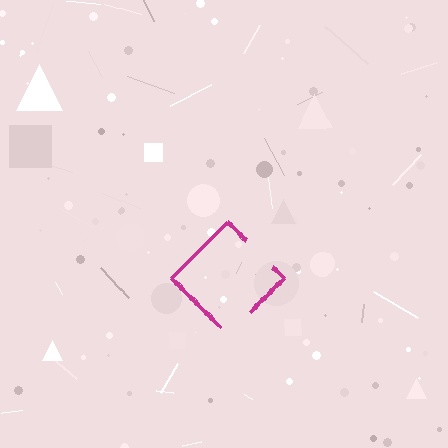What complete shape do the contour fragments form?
The contour fragments form a diamond.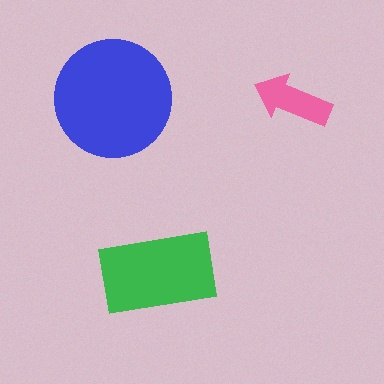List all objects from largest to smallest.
The blue circle, the green rectangle, the pink arrow.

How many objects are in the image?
There are 3 objects in the image.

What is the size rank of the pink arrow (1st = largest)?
3rd.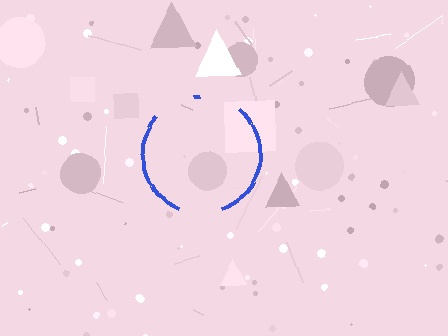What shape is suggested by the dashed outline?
The dashed outline suggests a circle.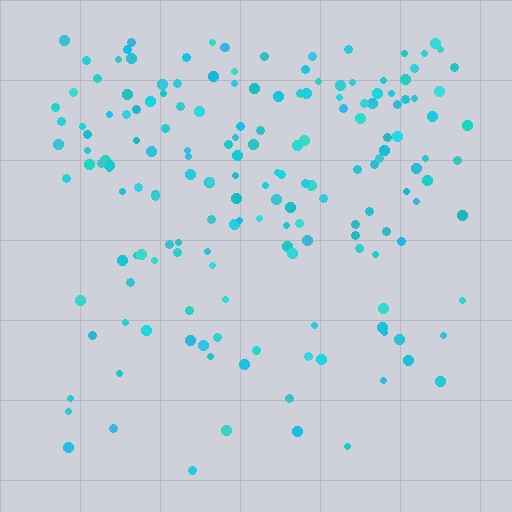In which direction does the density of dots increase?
From bottom to top, with the top side densest.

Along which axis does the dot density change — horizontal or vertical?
Vertical.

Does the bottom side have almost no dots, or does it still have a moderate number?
Still a moderate number, just noticeably fewer than the top.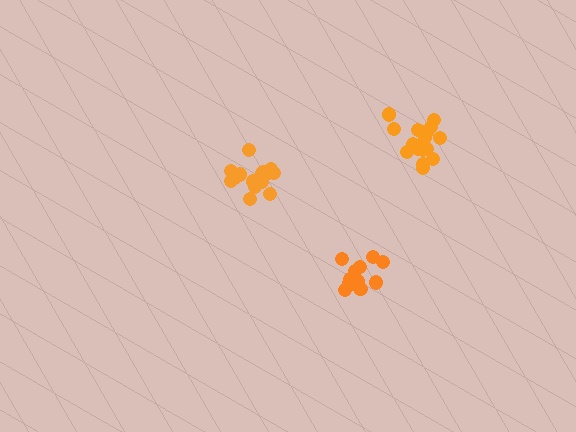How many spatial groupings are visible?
There are 3 spatial groupings.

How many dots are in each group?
Group 1: 13 dots, Group 2: 17 dots, Group 3: 17 dots (47 total).